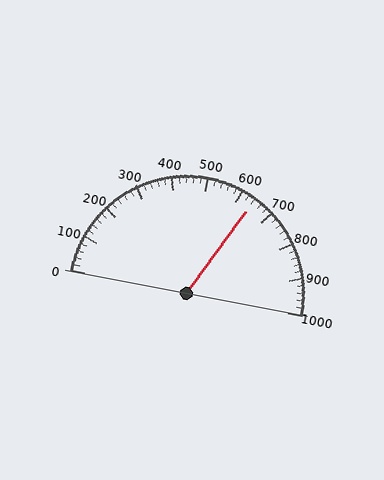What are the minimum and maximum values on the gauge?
The gauge ranges from 0 to 1000.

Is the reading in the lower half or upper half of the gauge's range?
The reading is in the upper half of the range (0 to 1000).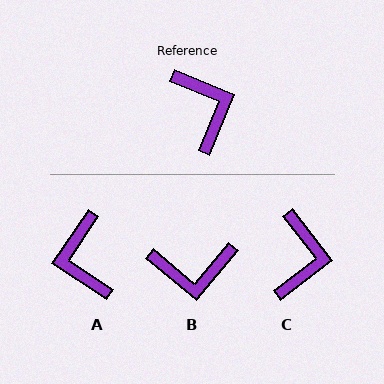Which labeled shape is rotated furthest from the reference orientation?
A, about 169 degrees away.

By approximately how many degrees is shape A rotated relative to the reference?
Approximately 169 degrees counter-clockwise.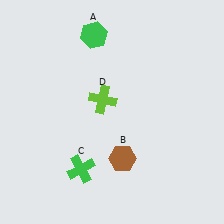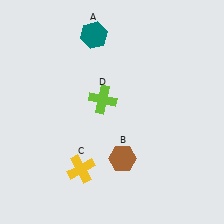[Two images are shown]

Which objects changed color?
A changed from green to teal. C changed from green to yellow.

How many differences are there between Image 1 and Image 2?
There are 2 differences between the two images.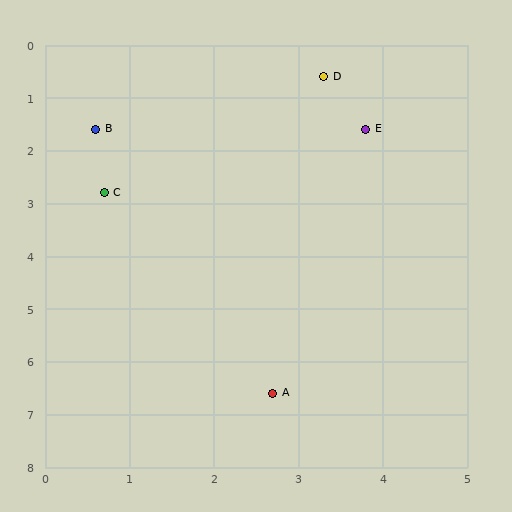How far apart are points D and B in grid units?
Points D and B are about 2.9 grid units apart.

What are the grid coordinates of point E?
Point E is at approximately (3.8, 1.6).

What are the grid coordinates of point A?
Point A is at approximately (2.7, 6.6).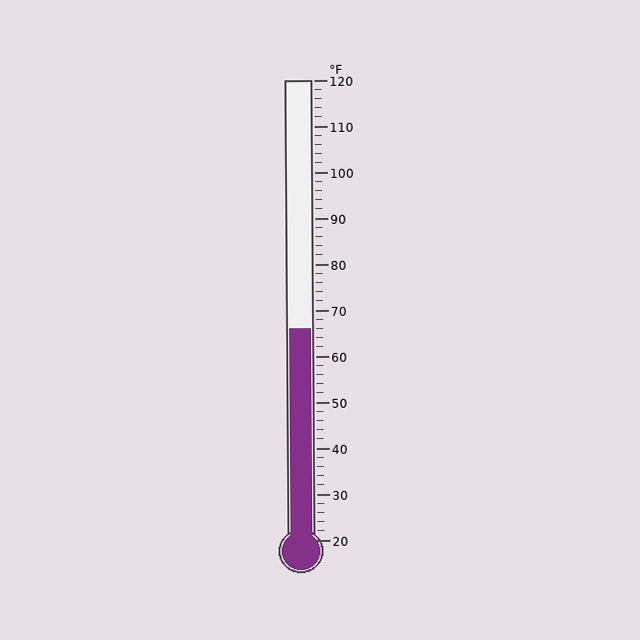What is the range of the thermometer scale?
The thermometer scale ranges from 20°F to 120°F.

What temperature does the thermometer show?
The thermometer shows approximately 66°F.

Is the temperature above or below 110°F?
The temperature is below 110°F.